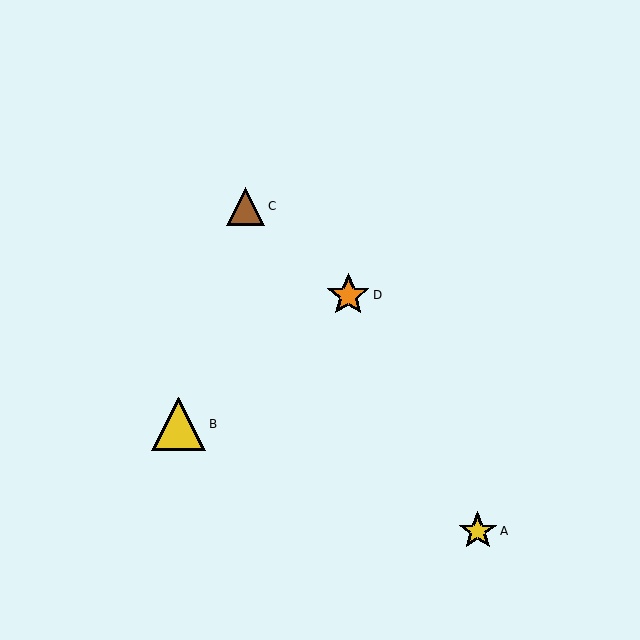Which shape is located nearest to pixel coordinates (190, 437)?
The yellow triangle (labeled B) at (179, 424) is nearest to that location.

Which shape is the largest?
The yellow triangle (labeled B) is the largest.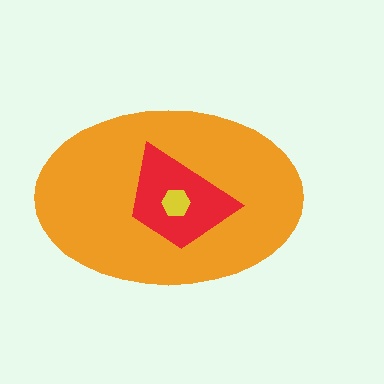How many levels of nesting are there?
3.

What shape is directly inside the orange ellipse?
The red trapezoid.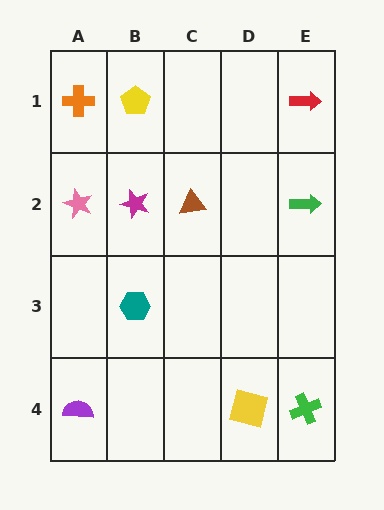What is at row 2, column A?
A pink star.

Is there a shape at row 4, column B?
No, that cell is empty.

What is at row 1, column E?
A red arrow.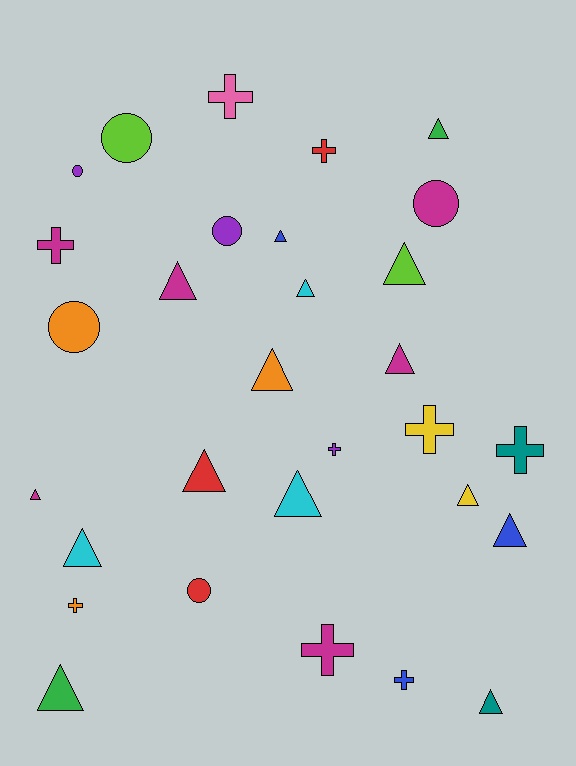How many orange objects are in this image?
There are 3 orange objects.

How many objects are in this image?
There are 30 objects.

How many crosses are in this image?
There are 9 crosses.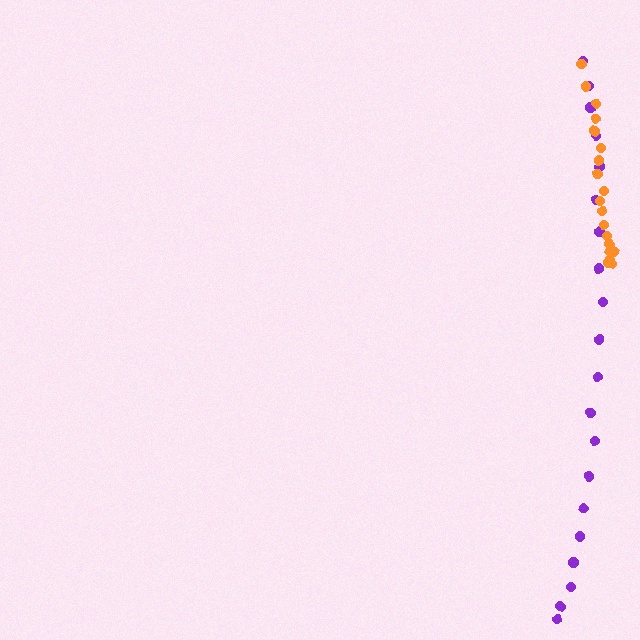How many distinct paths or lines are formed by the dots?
There are 2 distinct paths.